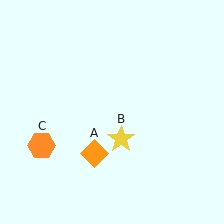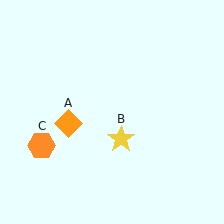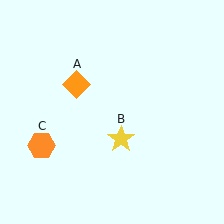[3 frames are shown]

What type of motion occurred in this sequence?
The orange diamond (object A) rotated clockwise around the center of the scene.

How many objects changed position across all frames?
1 object changed position: orange diamond (object A).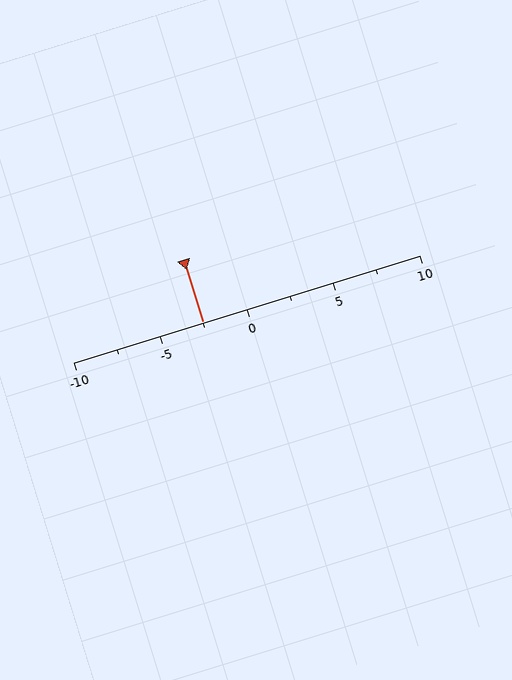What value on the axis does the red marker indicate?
The marker indicates approximately -2.5.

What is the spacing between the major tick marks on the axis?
The major ticks are spaced 5 apart.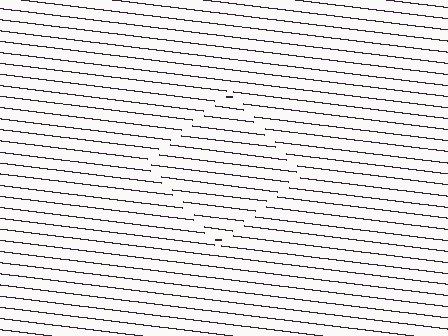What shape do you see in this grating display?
An illusory square. The interior of the shape contains the same grating, shifted by half a period — the contour is defined by the phase discontinuity where line-ends from the inner and outer gratings abut.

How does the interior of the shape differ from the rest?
The interior of the shape contains the same grating, shifted by half a period — the contour is defined by the phase discontinuity where line-ends from the inner and outer gratings abut.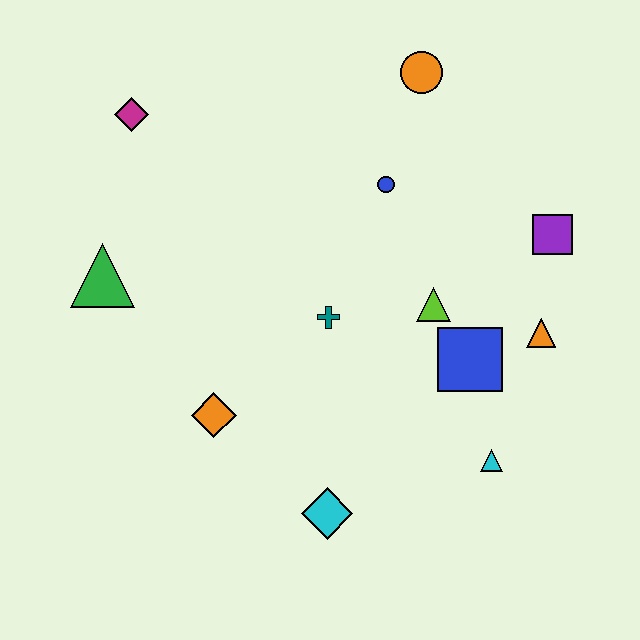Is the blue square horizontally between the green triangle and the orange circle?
No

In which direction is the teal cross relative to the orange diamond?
The teal cross is to the right of the orange diamond.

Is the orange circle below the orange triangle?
No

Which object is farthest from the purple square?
The green triangle is farthest from the purple square.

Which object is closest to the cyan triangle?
The blue square is closest to the cyan triangle.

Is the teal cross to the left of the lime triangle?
Yes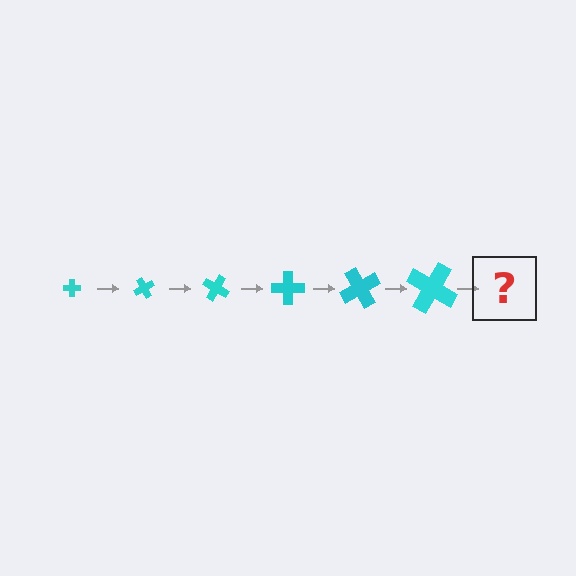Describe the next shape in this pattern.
It should be a cross, larger than the previous one and rotated 360 degrees from the start.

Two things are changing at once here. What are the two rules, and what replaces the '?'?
The two rules are that the cross grows larger each step and it rotates 60 degrees each step. The '?' should be a cross, larger than the previous one and rotated 360 degrees from the start.